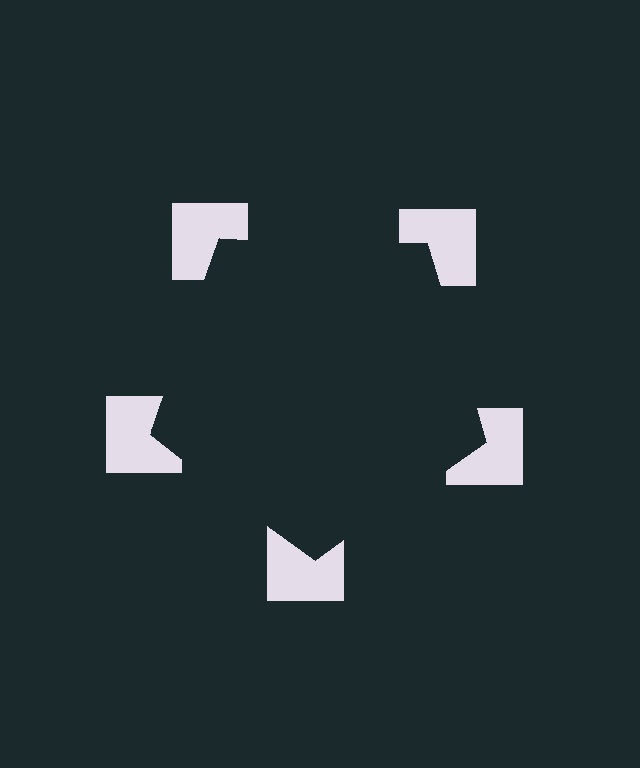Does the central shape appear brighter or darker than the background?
It typically appears slightly darker than the background, even though no actual brightness change is drawn.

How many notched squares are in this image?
There are 5 — one at each vertex of the illusory pentagon.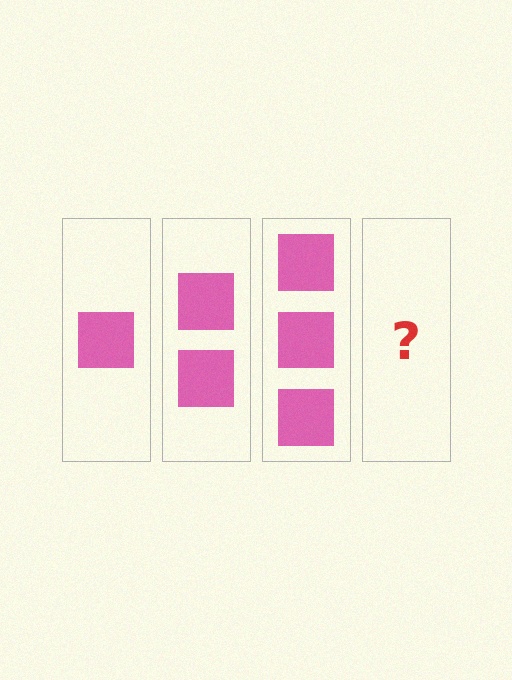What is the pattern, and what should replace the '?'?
The pattern is that each step adds one more square. The '?' should be 4 squares.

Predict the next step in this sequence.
The next step is 4 squares.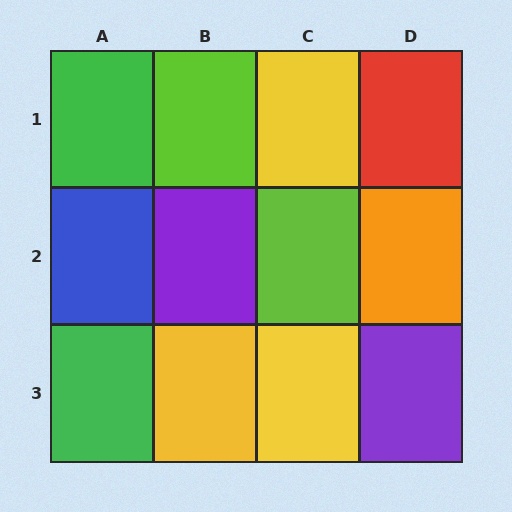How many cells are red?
1 cell is red.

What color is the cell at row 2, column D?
Orange.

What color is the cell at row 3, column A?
Green.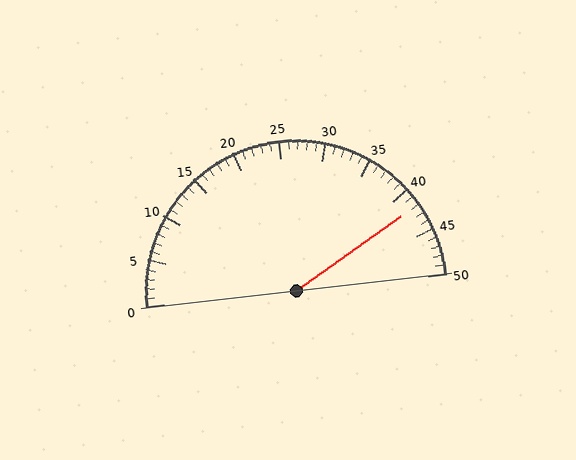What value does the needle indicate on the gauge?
The needle indicates approximately 42.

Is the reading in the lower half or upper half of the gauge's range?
The reading is in the upper half of the range (0 to 50).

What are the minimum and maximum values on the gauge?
The gauge ranges from 0 to 50.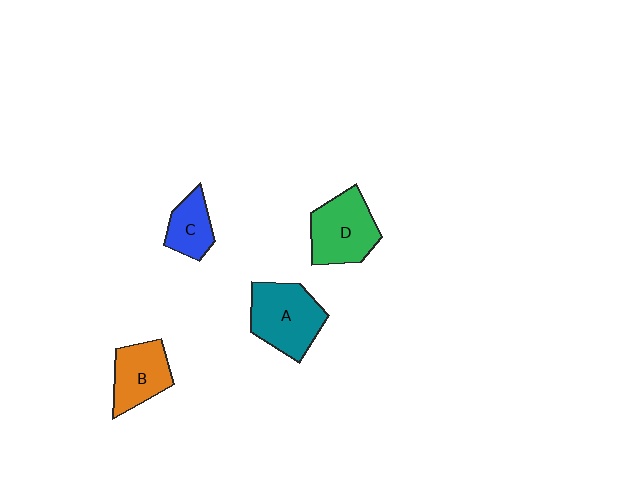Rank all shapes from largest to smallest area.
From largest to smallest: A (teal), D (green), B (orange), C (blue).